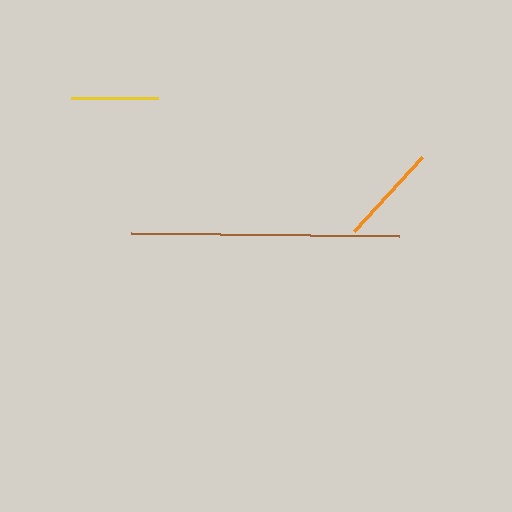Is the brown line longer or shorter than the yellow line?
The brown line is longer than the yellow line.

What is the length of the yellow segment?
The yellow segment is approximately 87 pixels long.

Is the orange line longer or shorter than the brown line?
The brown line is longer than the orange line.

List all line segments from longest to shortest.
From longest to shortest: brown, orange, yellow.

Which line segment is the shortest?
The yellow line is the shortest at approximately 87 pixels.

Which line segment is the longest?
The brown line is the longest at approximately 268 pixels.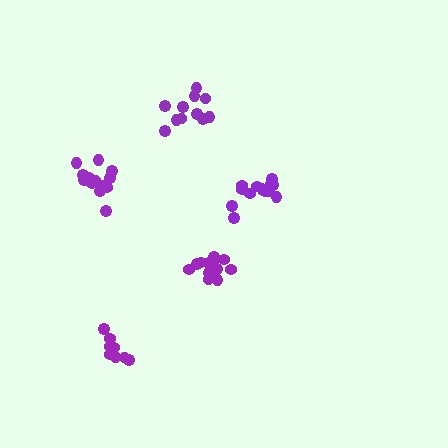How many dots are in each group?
Group 1: 9 dots, Group 2: 14 dots, Group 3: 11 dots, Group 4: 14 dots, Group 5: 13 dots (61 total).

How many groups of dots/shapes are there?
There are 5 groups.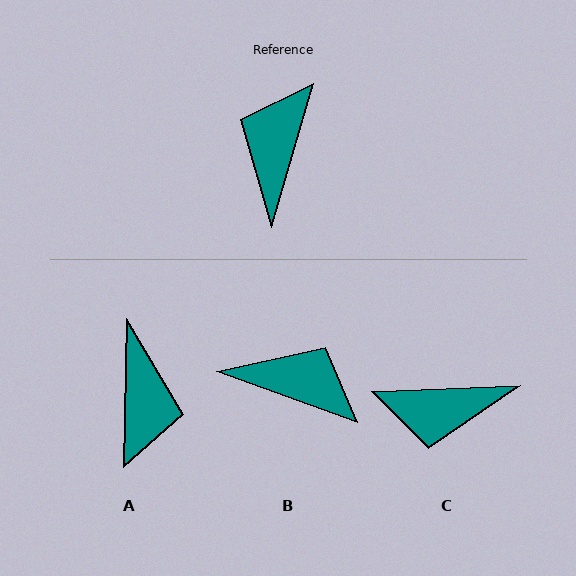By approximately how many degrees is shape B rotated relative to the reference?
Approximately 94 degrees clockwise.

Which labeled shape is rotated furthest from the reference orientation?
A, about 165 degrees away.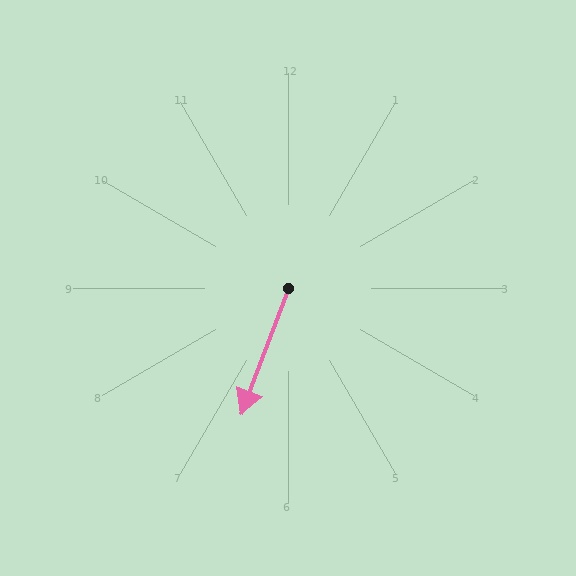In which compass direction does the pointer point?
South.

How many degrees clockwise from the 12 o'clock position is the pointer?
Approximately 200 degrees.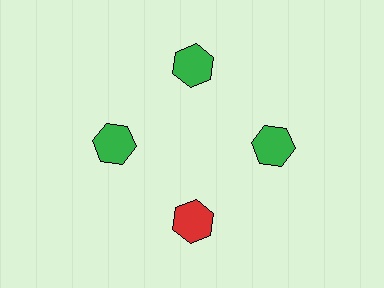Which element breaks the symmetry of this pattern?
The red hexagon at roughly the 6 o'clock position breaks the symmetry. All other shapes are green hexagons.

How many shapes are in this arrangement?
There are 4 shapes arranged in a ring pattern.